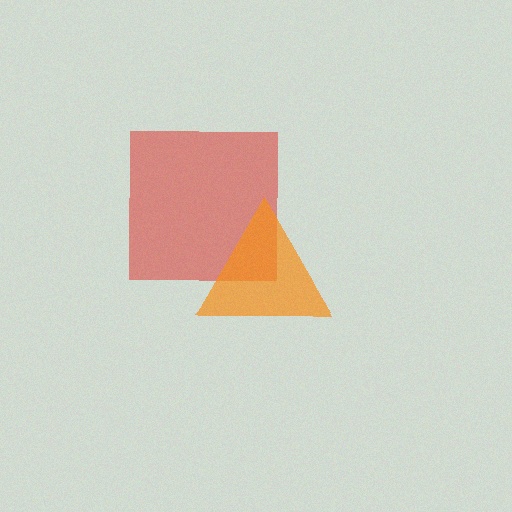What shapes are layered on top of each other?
The layered shapes are: a red square, an orange triangle.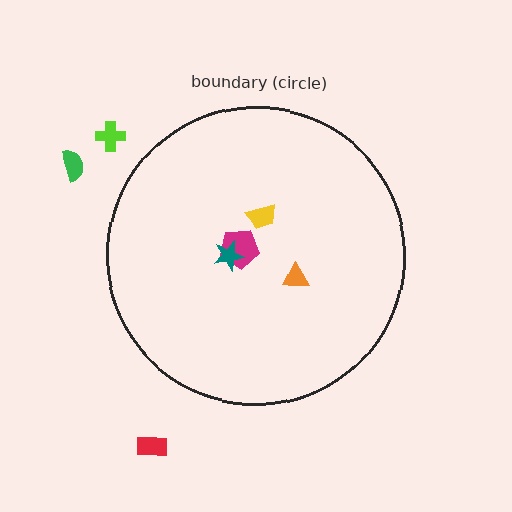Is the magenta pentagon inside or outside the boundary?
Inside.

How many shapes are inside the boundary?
4 inside, 3 outside.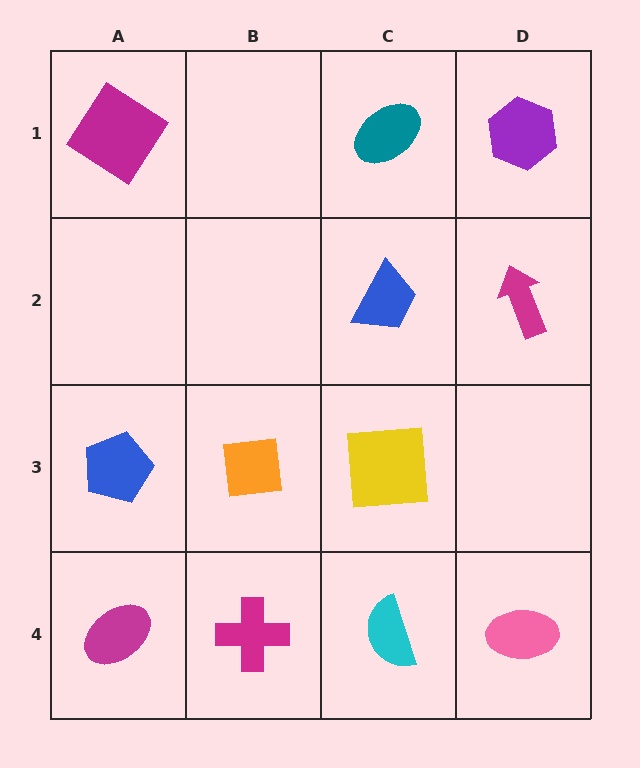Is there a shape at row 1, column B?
No, that cell is empty.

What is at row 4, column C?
A cyan semicircle.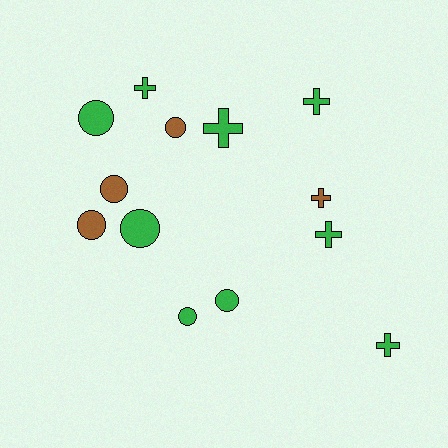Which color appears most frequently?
Green, with 9 objects.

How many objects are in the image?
There are 13 objects.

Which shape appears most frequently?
Circle, with 7 objects.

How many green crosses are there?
There are 5 green crosses.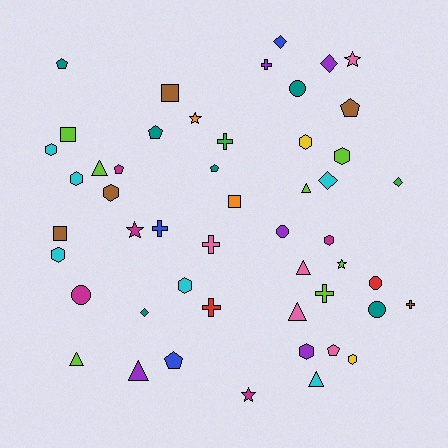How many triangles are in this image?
There are 7 triangles.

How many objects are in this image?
There are 50 objects.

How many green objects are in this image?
There are 2 green objects.